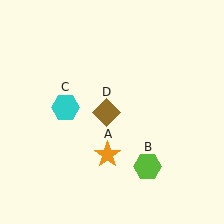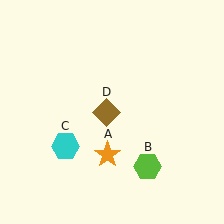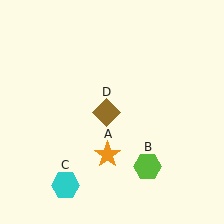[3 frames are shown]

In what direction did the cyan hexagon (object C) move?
The cyan hexagon (object C) moved down.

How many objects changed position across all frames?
1 object changed position: cyan hexagon (object C).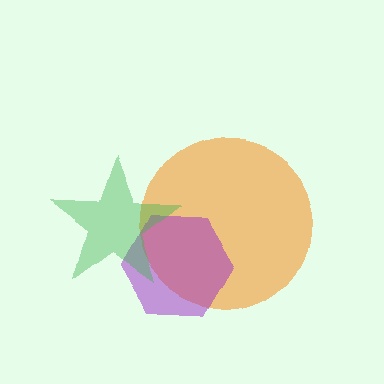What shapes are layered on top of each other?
The layered shapes are: an orange circle, a purple hexagon, a green star.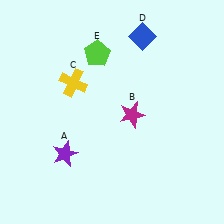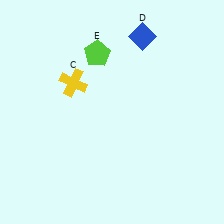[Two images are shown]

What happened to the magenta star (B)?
The magenta star (B) was removed in Image 2. It was in the bottom-right area of Image 1.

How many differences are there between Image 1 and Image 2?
There are 2 differences between the two images.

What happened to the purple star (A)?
The purple star (A) was removed in Image 2. It was in the bottom-left area of Image 1.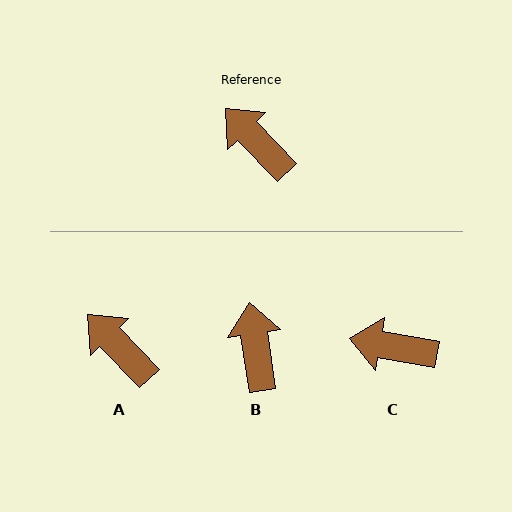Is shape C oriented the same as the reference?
No, it is off by about 36 degrees.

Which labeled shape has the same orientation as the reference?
A.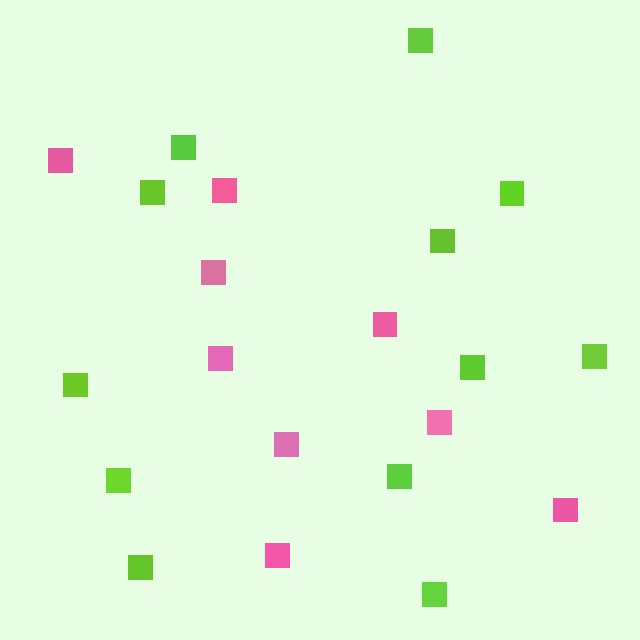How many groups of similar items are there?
There are 2 groups: one group of pink squares (9) and one group of lime squares (12).